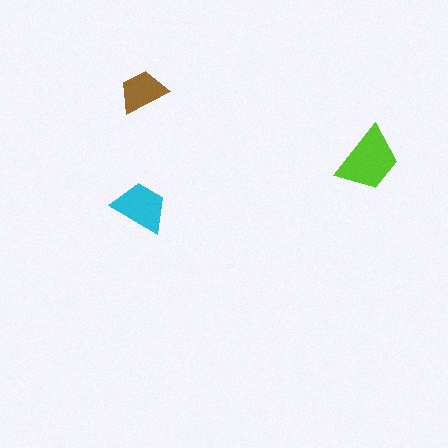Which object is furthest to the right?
The lime trapezoid is rightmost.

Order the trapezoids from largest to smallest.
the lime one, the cyan one, the brown one.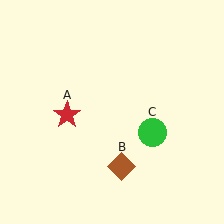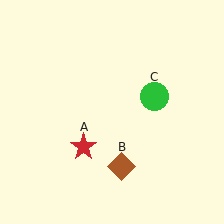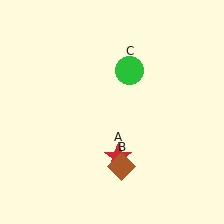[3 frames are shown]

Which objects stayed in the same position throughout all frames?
Brown diamond (object B) remained stationary.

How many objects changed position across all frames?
2 objects changed position: red star (object A), green circle (object C).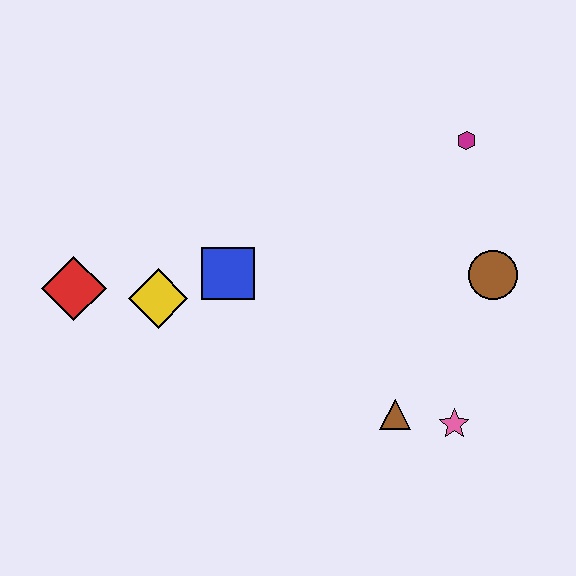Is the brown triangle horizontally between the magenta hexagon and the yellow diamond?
Yes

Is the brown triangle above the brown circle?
No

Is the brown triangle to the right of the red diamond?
Yes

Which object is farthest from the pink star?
The red diamond is farthest from the pink star.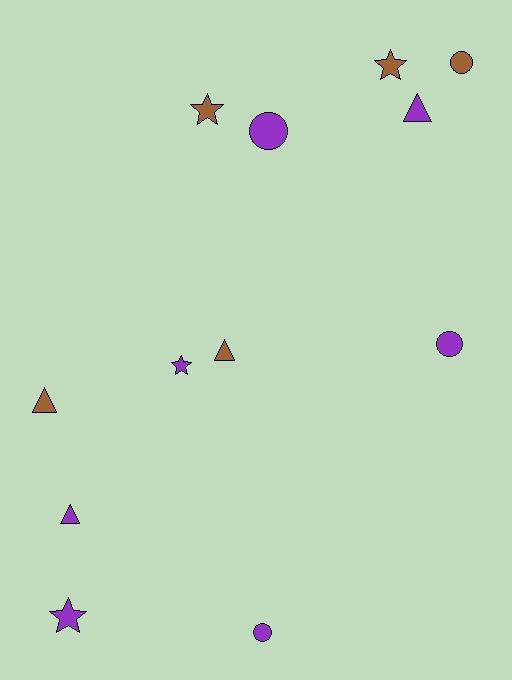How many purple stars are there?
There are 2 purple stars.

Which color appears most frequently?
Purple, with 7 objects.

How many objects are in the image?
There are 12 objects.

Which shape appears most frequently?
Triangle, with 4 objects.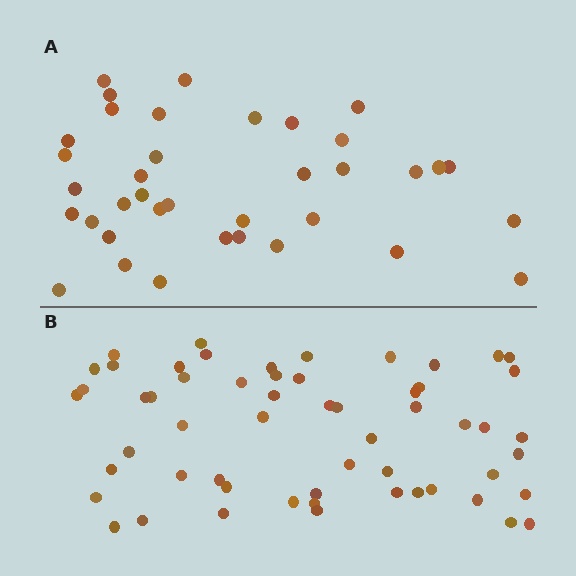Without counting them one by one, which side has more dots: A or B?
Region B (the bottom region) has more dots.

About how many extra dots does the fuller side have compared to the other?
Region B has approximately 20 more dots than region A.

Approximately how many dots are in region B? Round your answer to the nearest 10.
About 60 dots. (The exact count is 57, which rounds to 60.)